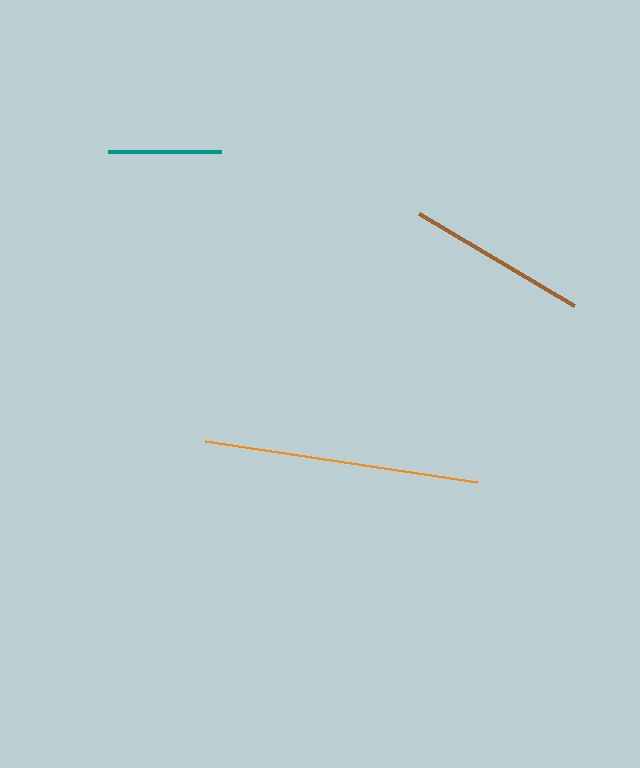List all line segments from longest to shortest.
From longest to shortest: orange, brown, teal.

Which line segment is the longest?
The orange line is the longest at approximately 275 pixels.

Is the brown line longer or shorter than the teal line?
The brown line is longer than the teal line.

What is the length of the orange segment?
The orange segment is approximately 275 pixels long.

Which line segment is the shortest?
The teal line is the shortest at approximately 113 pixels.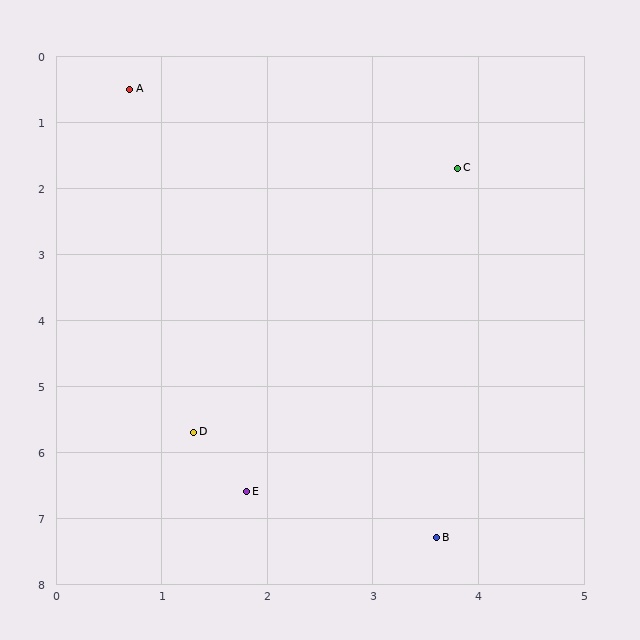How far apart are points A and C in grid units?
Points A and C are about 3.3 grid units apart.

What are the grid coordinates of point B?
Point B is at approximately (3.6, 7.3).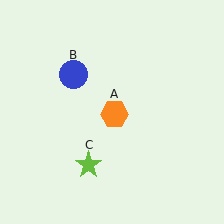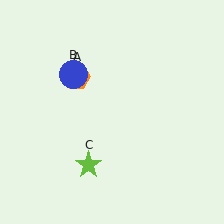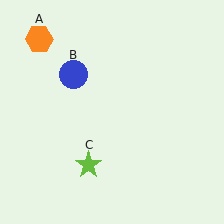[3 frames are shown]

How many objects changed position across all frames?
1 object changed position: orange hexagon (object A).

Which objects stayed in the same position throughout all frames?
Blue circle (object B) and lime star (object C) remained stationary.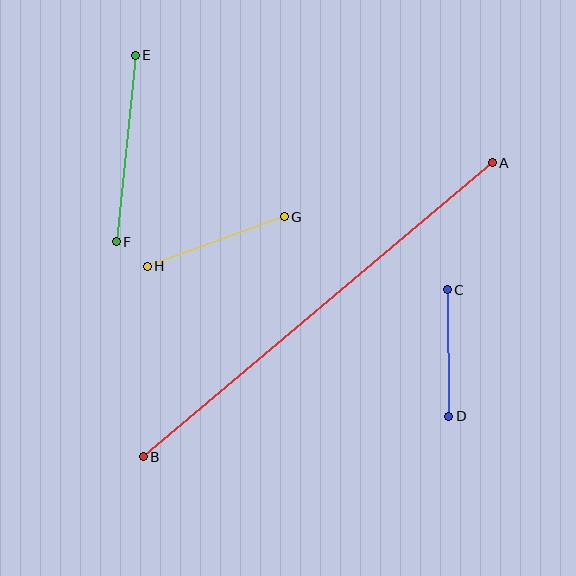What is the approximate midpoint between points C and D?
The midpoint is at approximately (448, 353) pixels.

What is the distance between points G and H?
The distance is approximately 146 pixels.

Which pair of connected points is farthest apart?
Points A and B are farthest apart.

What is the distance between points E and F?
The distance is approximately 188 pixels.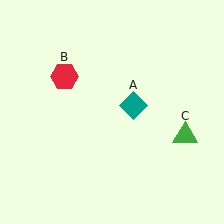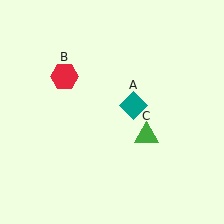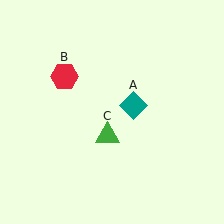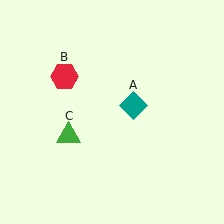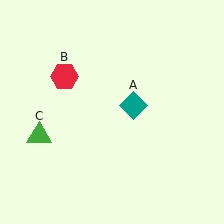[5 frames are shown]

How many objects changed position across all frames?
1 object changed position: green triangle (object C).